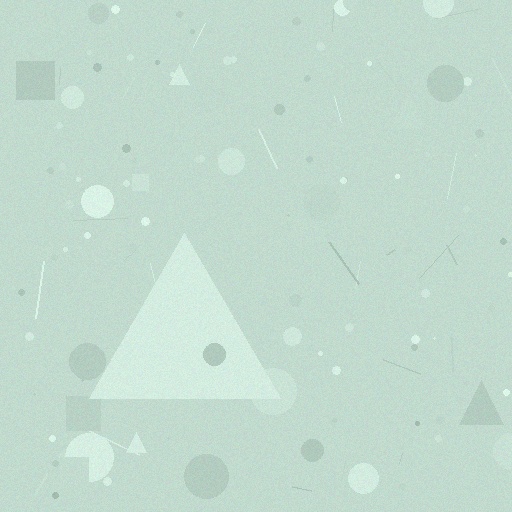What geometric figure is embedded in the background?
A triangle is embedded in the background.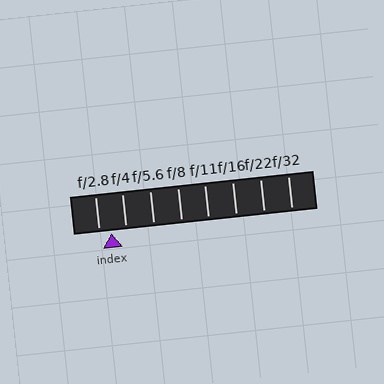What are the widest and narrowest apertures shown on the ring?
The widest aperture shown is f/2.8 and the narrowest is f/32.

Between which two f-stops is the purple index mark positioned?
The index mark is between f/2.8 and f/4.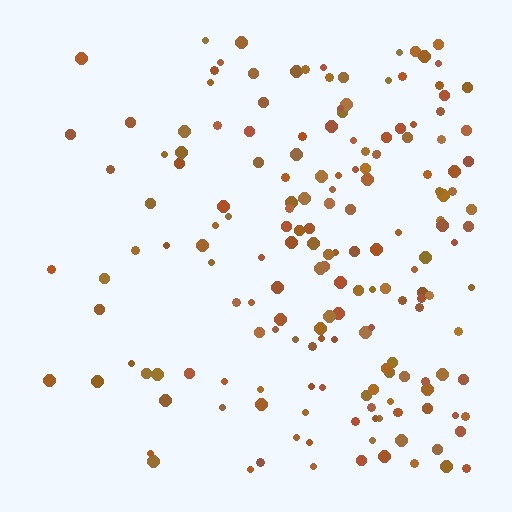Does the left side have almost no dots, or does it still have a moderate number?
Still a moderate number, just noticeably fewer than the right.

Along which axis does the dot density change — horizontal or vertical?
Horizontal.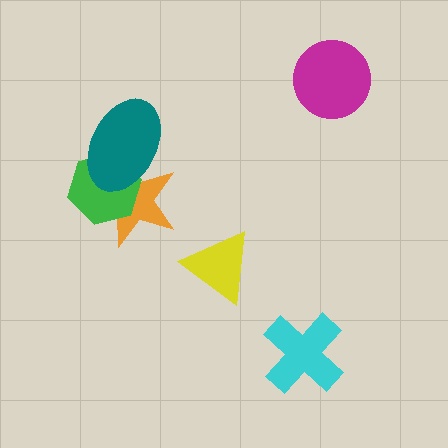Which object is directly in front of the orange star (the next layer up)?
The green hexagon is directly in front of the orange star.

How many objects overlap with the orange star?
2 objects overlap with the orange star.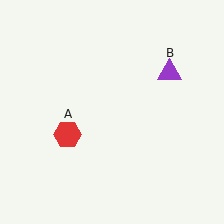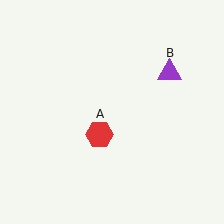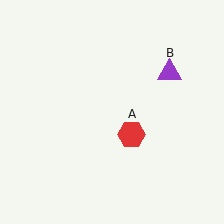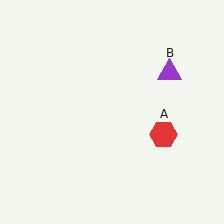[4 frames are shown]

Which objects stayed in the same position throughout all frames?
Purple triangle (object B) remained stationary.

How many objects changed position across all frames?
1 object changed position: red hexagon (object A).